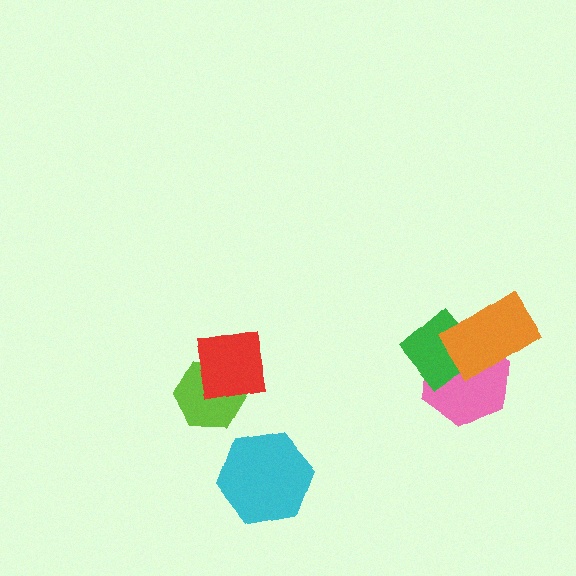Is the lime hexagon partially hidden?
Yes, it is partially covered by another shape.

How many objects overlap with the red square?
1 object overlaps with the red square.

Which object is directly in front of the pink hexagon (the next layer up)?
The green diamond is directly in front of the pink hexagon.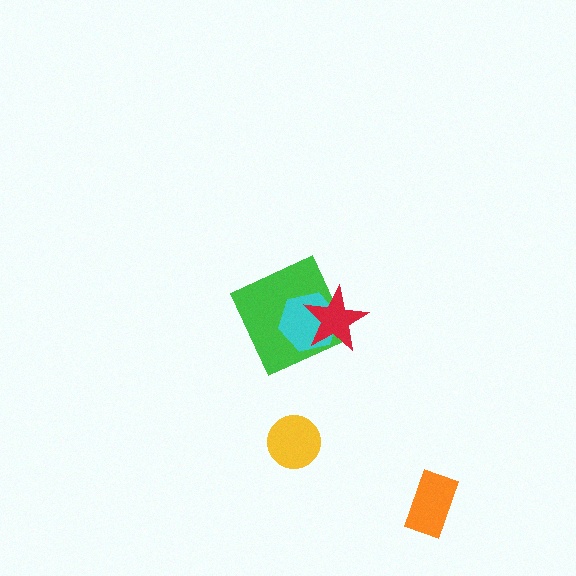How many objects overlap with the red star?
2 objects overlap with the red star.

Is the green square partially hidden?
Yes, it is partially covered by another shape.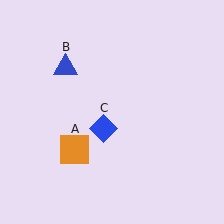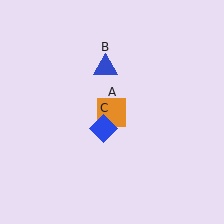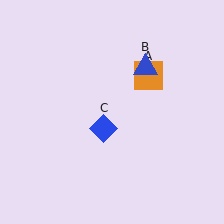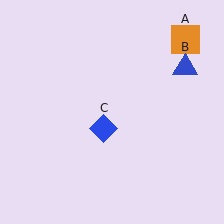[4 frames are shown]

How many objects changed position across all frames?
2 objects changed position: orange square (object A), blue triangle (object B).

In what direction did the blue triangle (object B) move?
The blue triangle (object B) moved right.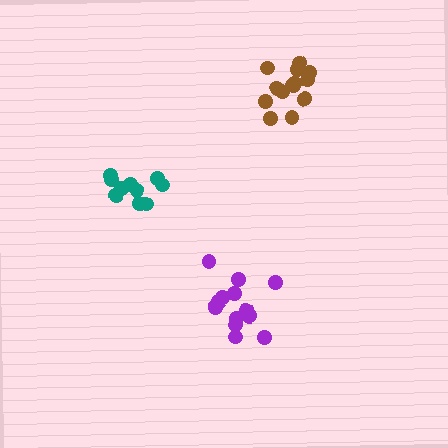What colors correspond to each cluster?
The clusters are colored: teal, brown, purple.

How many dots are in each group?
Group 1: 10 dots, Group 2: 13 dots, Group 3: 14 dots (37 total).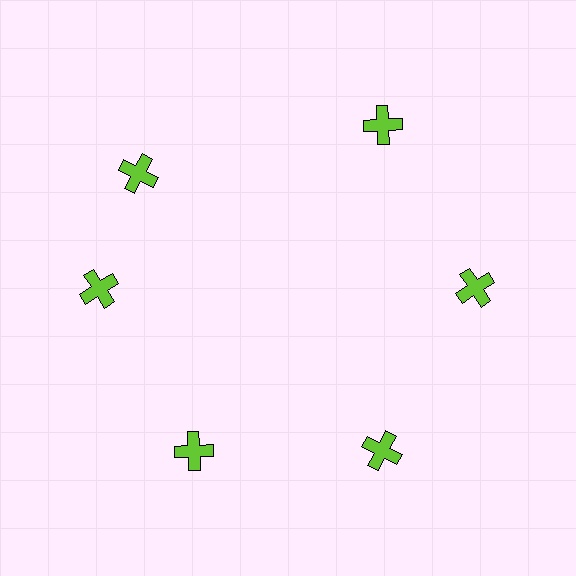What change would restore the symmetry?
The symmetry would be restored by rotating it back into even spacing with its neighbors so that all 6 crosses sit at equal angles and equal distance from the center.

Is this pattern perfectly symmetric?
No. The 6 lime crosses are arranged in a ring, but one element near the 11 o'clock position is rotated out of alignment along the ring, breaking the 6-fold rotational symmetry.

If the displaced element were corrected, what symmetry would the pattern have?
It would have 6-fold rotational symmetry — the pattern would map onto itself every 60 degrees.